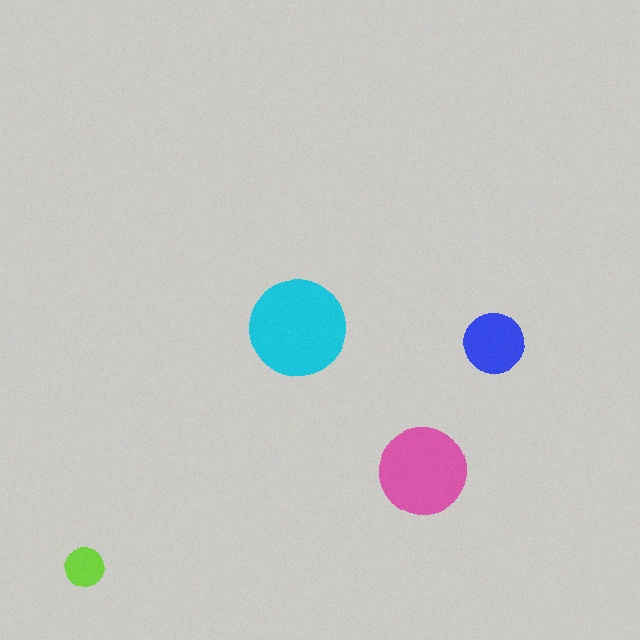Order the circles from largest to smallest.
the cyan one, the pink one, the blue one, the lime one.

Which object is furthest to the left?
The lime circle is leftmost.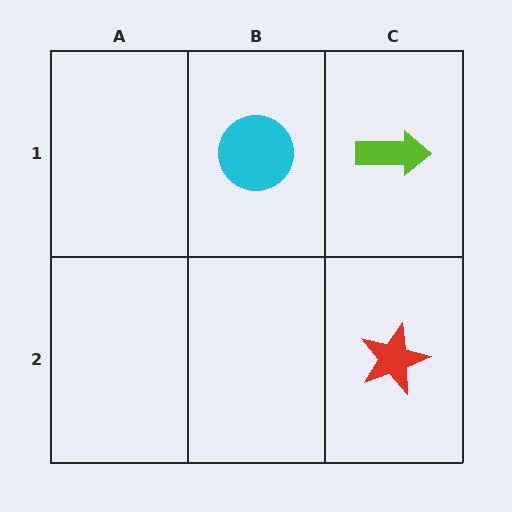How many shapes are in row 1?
2 shapes.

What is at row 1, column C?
A lime arrow.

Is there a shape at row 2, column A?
No, that cell is empty.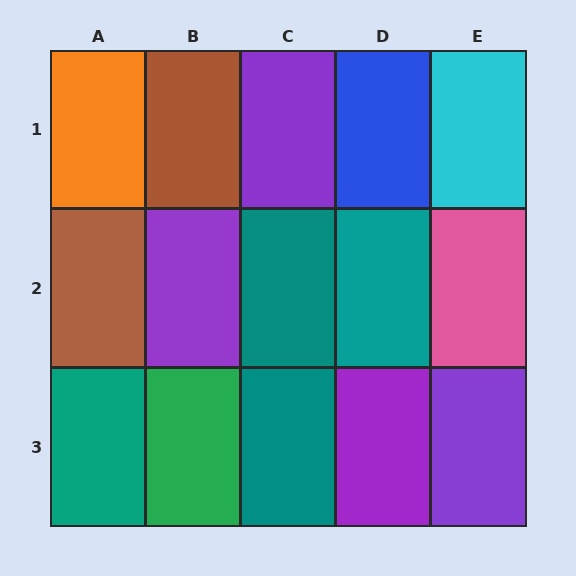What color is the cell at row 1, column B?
Brown.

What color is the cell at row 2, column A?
Brown.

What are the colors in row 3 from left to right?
Teal, green, teal, purple, purple.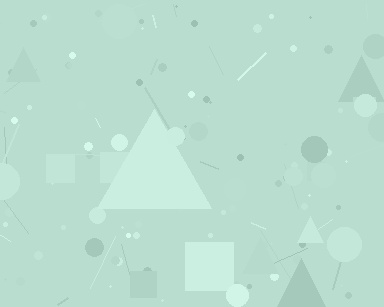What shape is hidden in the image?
A triangle is hidden in the image.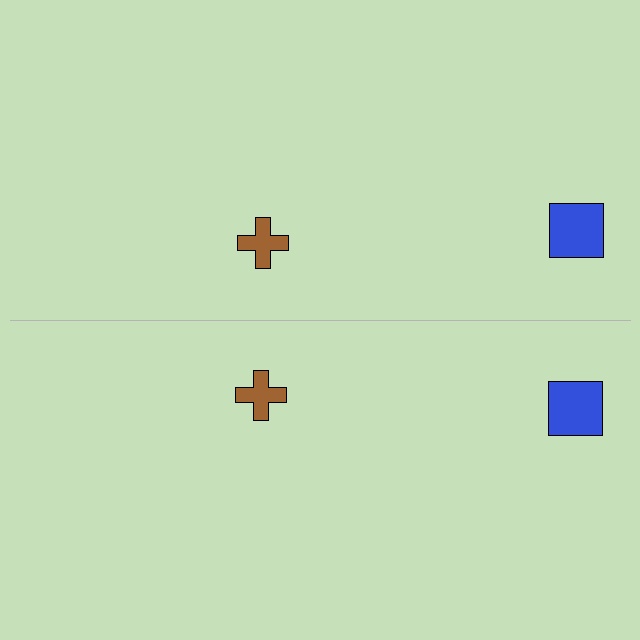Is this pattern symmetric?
Yes, this pattern has bilateral (reflection) symmetry.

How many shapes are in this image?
There are 4 shapes in this image.